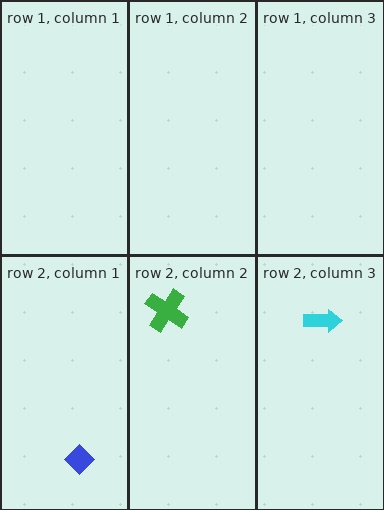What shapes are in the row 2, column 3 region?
The cyan arrow.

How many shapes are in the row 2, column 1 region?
1.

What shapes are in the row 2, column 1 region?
The blue diamond.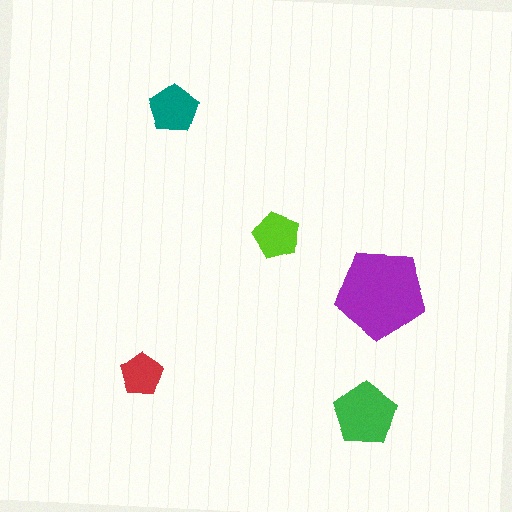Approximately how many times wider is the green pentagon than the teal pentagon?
About 1.5 times wider.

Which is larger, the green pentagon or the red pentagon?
The green one.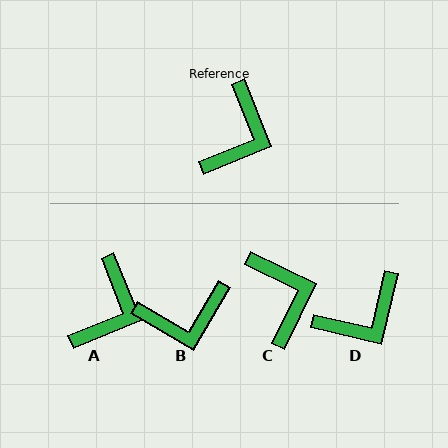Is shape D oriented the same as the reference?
No, it is off by about 35 degrees.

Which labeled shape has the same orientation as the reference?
A.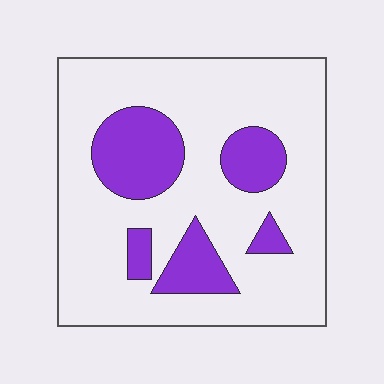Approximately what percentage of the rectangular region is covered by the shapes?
Approximately 25%.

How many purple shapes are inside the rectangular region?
5.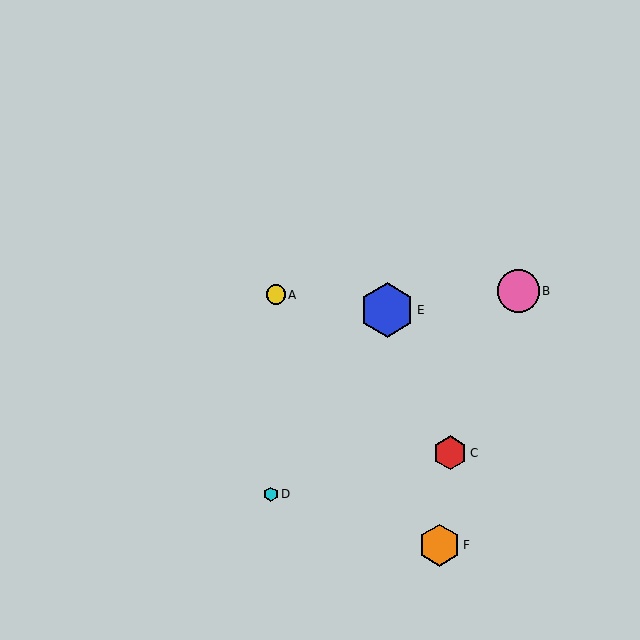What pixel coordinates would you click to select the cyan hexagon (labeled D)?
Click at (271, 494) to select the cyan hexagon D.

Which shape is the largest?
The blue hexagon (labeled E) is the largest.